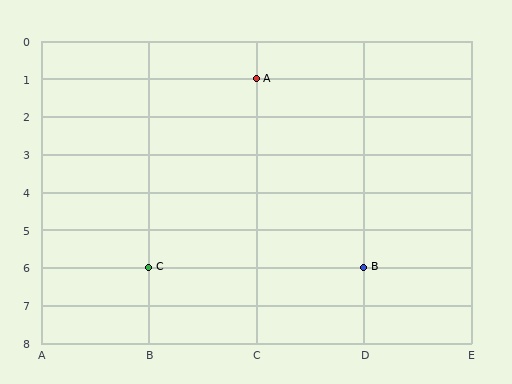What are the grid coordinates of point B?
Point B is at grid coordinates (D, 6).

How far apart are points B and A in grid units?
Points B and A are 1 column and 5 rows apart (about 5.1 grid units diagonally).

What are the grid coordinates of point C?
Point C is at grid coordinates (B, 6).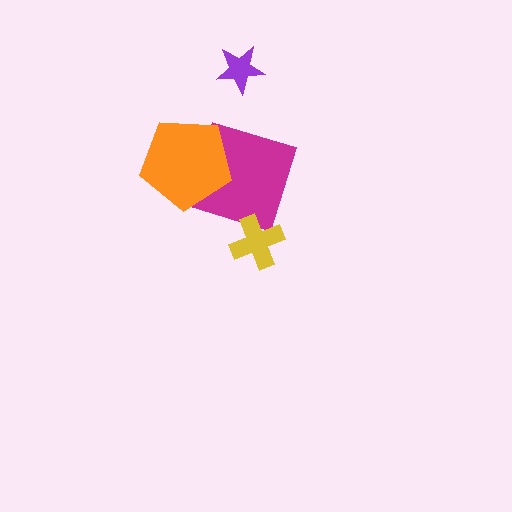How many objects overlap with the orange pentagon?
1 object overlaps with the orange pentagon.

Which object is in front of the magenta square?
The orange pentagon is in front of the magenta square.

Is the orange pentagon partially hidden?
No, no other shape covers it.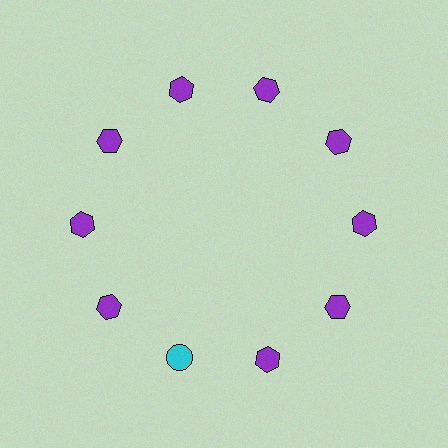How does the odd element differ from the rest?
It differs in both color (cyan instead of purple) and shape (circle instead of hexagon).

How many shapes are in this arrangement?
There are 10 shapes arranged in a ring pattern.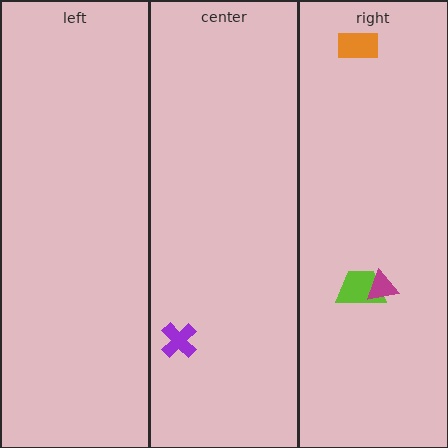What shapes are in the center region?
The purple cross.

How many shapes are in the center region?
1.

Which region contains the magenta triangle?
The right region.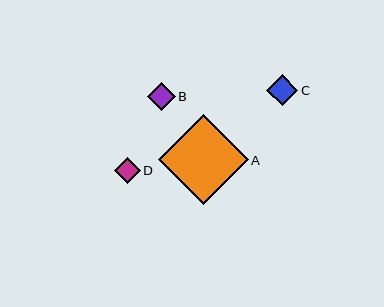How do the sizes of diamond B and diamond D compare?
Diamond B and diamond D are approximately the same size.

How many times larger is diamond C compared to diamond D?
Diamond C is approximately 1.2 times the size of diamond D.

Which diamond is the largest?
Diamond A is the largest with a size of approximately 90 pixels.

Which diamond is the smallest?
Diamond D is the smallest with a size of approximately 26 pixels.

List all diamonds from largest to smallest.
From largest to smallest: A, C, B, D.